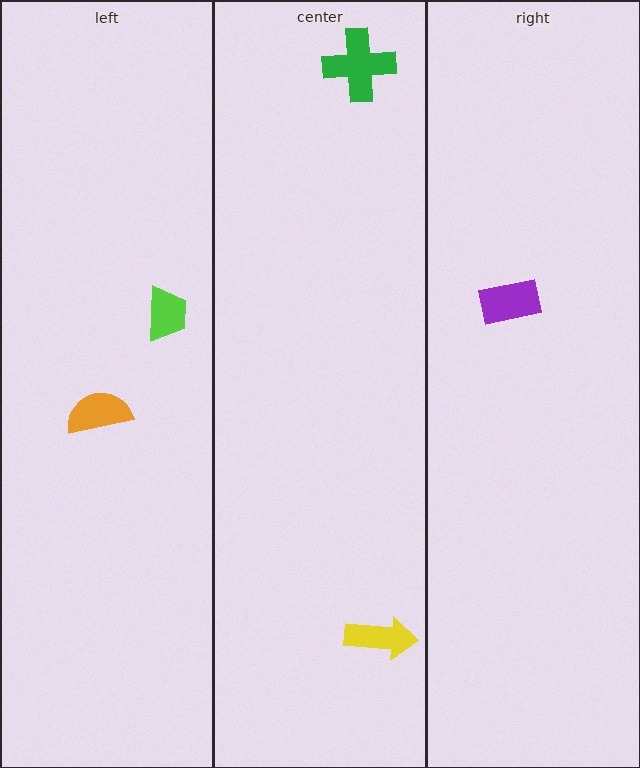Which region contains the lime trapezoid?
The left region.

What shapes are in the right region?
The purple rectangle.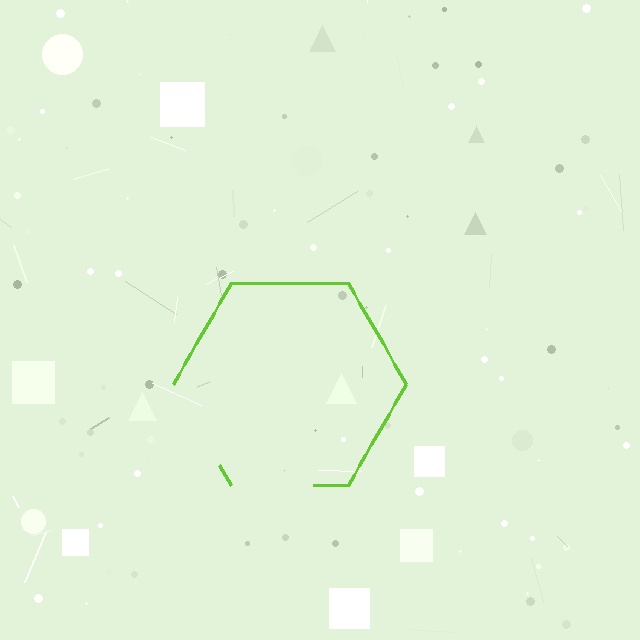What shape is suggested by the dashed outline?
The dashed outline suggests a hexagon.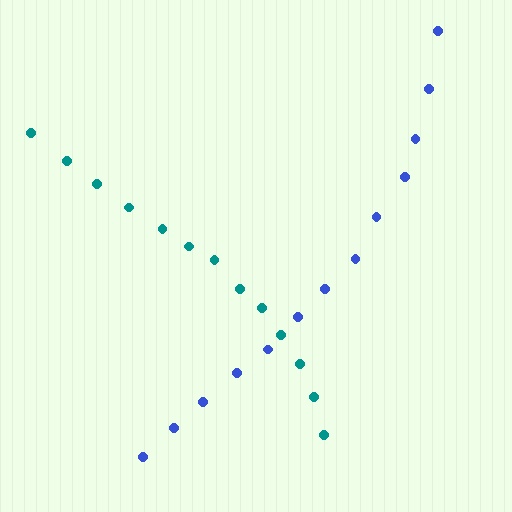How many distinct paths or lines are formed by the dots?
There are 2 distinct paths.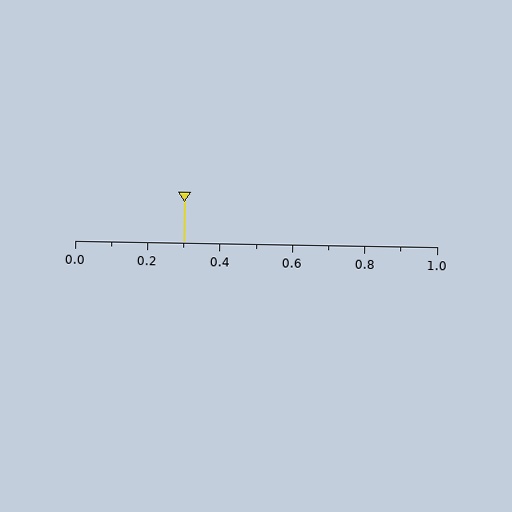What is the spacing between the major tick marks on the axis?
The major ticks are spaced 0.2 apart.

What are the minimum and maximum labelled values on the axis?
The axis runs from 0.0 to 1.0.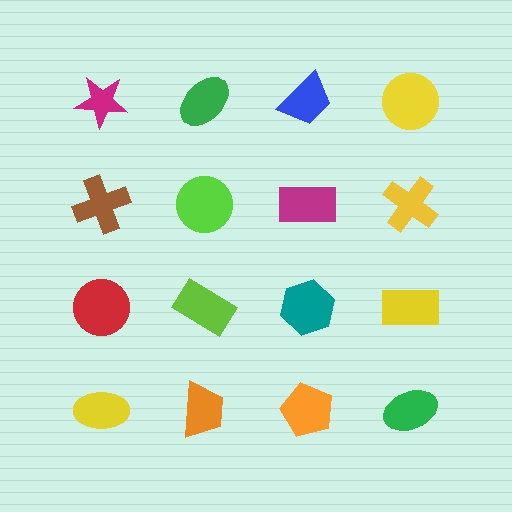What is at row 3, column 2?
A lime rectangle.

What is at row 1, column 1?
A magenta star.